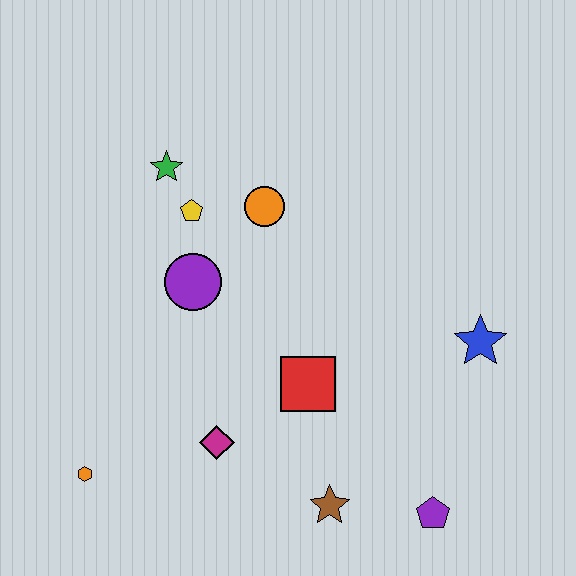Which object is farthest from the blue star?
The orange hexagon is farthest from the blue star.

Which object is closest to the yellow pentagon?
The green star is closest to the yellow pentagon.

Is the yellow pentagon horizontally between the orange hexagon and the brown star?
Yes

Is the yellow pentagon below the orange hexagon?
No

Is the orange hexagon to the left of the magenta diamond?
Yes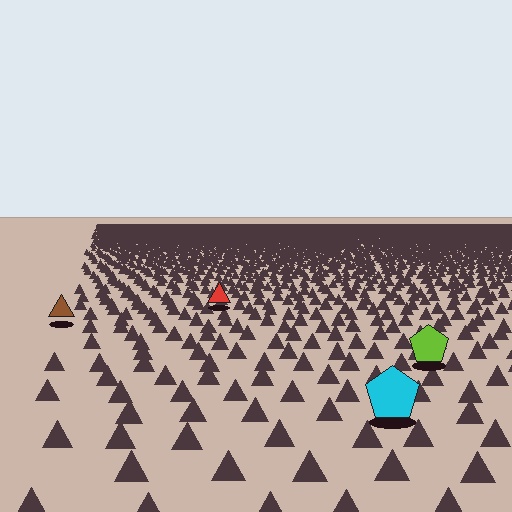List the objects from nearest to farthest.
From nearest to farthest: the cyan pentagon, the lime pentagon, the brown triangle, the red triangle.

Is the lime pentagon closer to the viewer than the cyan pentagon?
No. The cyan pentagon is closer — you can tell from the texture gradient: the ground texture is coarser near it.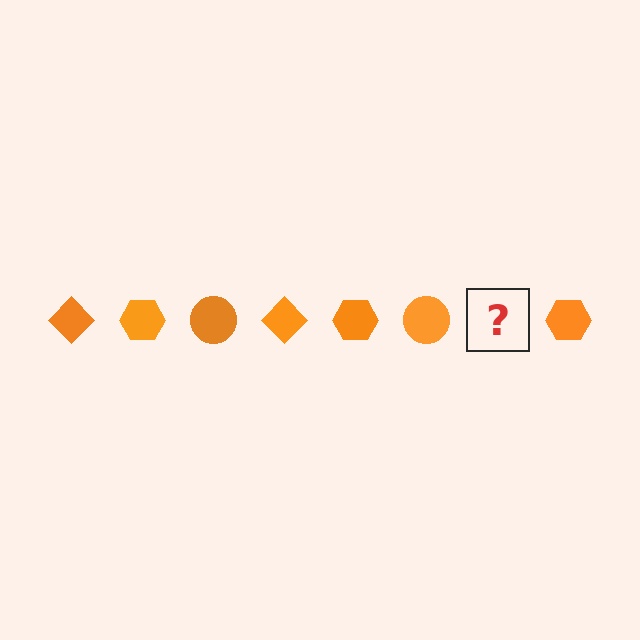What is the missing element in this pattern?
The missing element is an orange diamond.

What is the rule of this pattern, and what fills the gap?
The rule is that the pattern cycles through diamond, hexagon, circle shapes in orange. The gap should be filled with an orange diamond.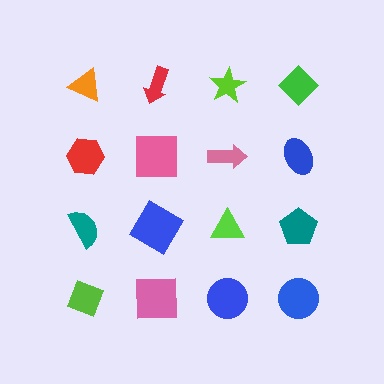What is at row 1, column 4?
A green diamond.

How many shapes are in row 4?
4 shapes.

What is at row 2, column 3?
A pink arrow.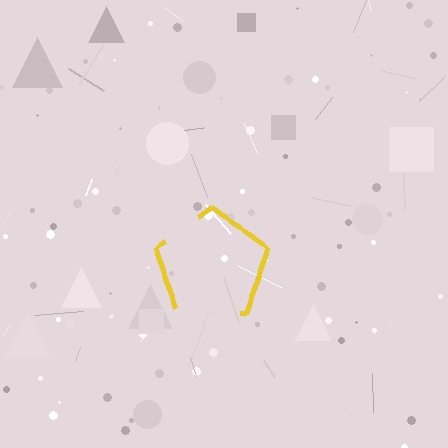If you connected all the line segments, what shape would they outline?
They would outline a pentagon.